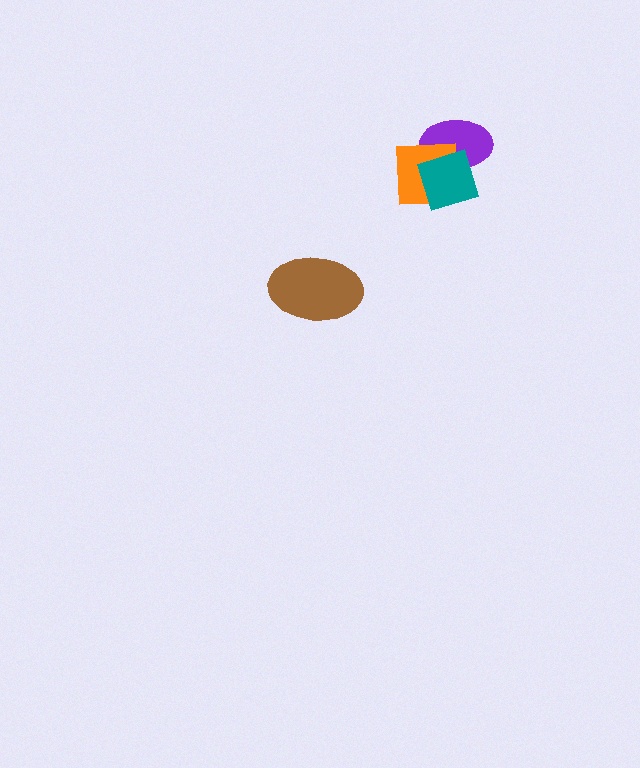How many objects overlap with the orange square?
2 objects overlap with the orange square.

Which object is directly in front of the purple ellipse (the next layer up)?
The orange square is directly in front of the purple ellipse.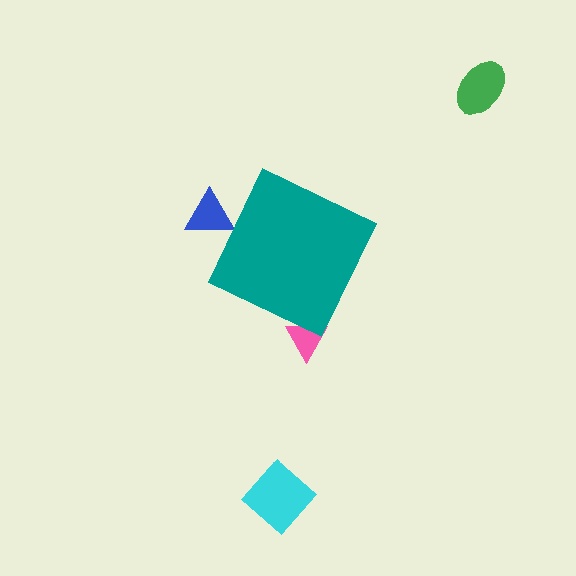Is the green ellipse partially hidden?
No, the green ellipse is fully visible.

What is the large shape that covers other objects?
A teal diamond.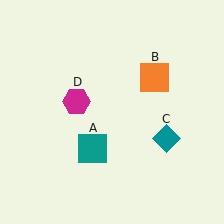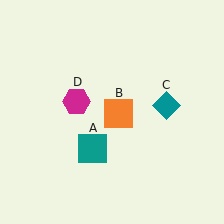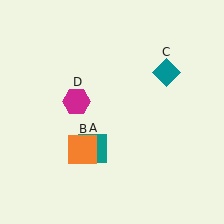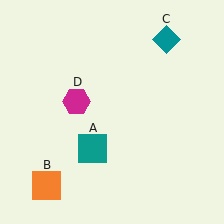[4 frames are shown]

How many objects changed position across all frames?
2 objects changed position: orange square (object B), teal diamond (object C).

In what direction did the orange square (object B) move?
The orange square (object B) moved down and to the left.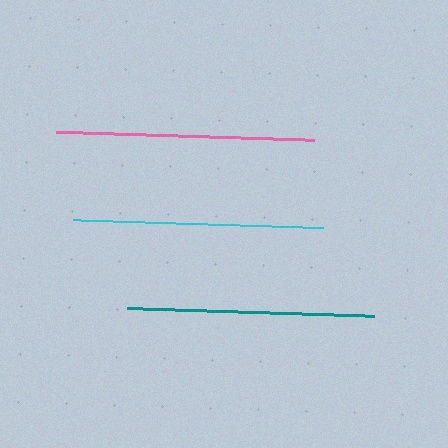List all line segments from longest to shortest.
From longest to shortest: pink, cyan, teal.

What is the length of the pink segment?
The pink segment is approximately 258 pixels long.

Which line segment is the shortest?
The teal line is the shortest at approximately 248 pixels.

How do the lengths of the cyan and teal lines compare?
The cyan and teal lines are approximately the same length.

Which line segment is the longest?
The pink line is the longest at approximately 258 pixels.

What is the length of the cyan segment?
The cyan segment is approximately 250 pixels long.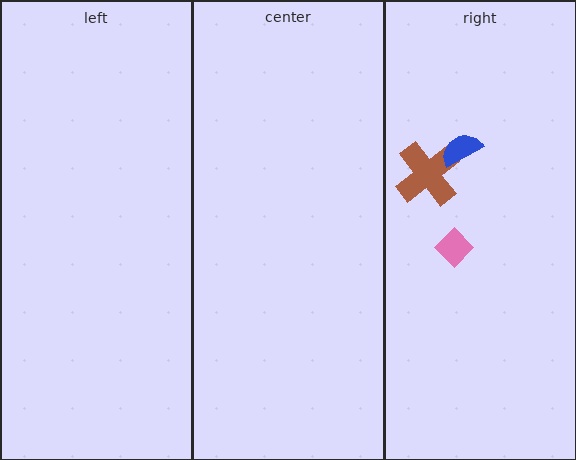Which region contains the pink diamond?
The right region.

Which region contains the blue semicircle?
The right region.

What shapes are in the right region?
The brown cross, the blue semicircle, the pink diamond.